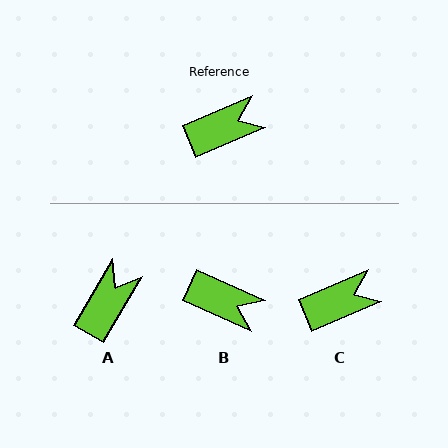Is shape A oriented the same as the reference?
No, it is off by about 37 degrees.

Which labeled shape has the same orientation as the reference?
C.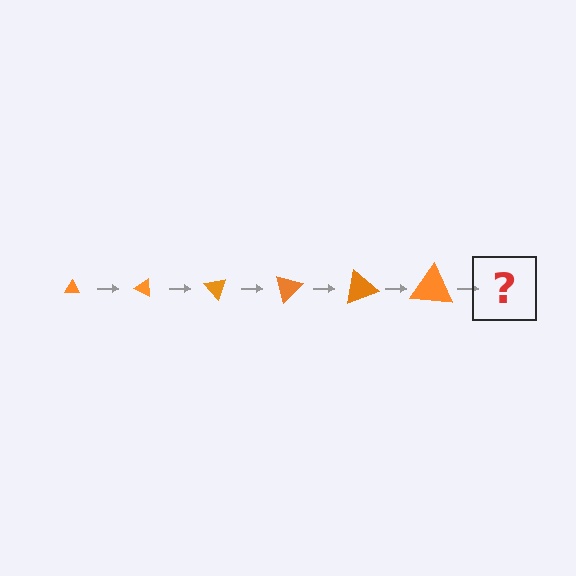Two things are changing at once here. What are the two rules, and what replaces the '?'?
The two rules are that the triangle grows larger each step and it rotates 25 degrees each step. The '?' should be a triangle, larger than the previous one and rotated 150 degrees from the start.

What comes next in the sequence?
The next element should be a triangle, larger than the previous one and rotated 150 degrees from the start.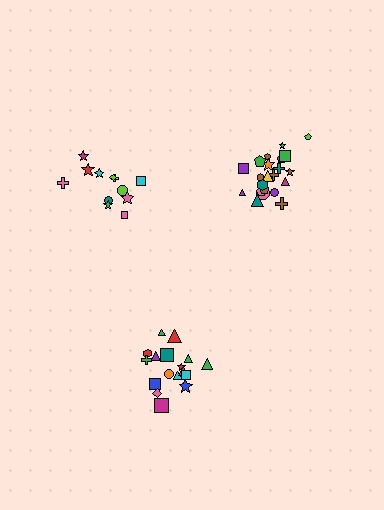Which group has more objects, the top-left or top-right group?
The top-right group.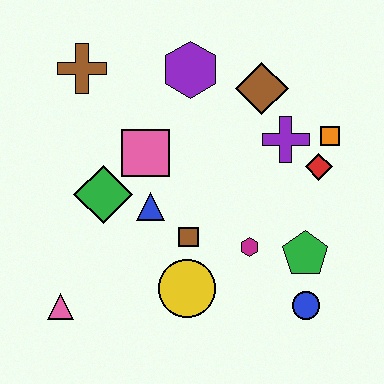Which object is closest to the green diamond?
The blue triangle is closest to the green diamond.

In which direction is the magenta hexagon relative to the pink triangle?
The magenta hexagon is to the right of the pink triangle.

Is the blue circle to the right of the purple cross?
Yes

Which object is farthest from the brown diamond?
The pink triangle is farthest from the brown diamond.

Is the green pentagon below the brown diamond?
Yes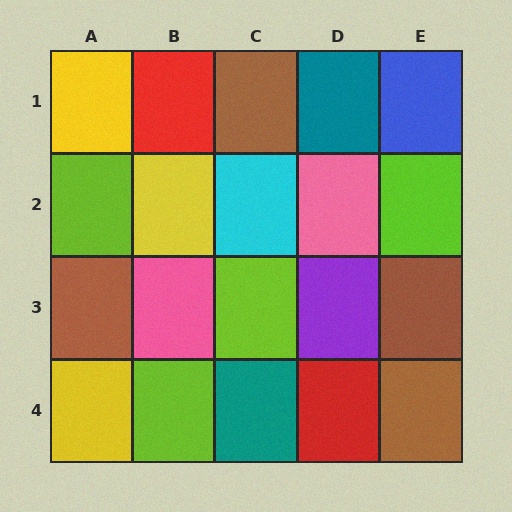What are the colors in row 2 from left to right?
Lime, yellow, cyan, pink, lime.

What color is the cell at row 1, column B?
Red.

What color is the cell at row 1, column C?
Brown.